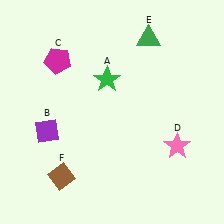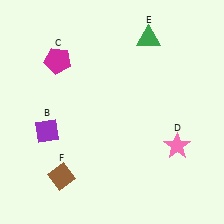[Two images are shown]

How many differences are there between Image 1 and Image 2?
There is 1 difference between the two images.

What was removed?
The green star (A) was removed in Image 2.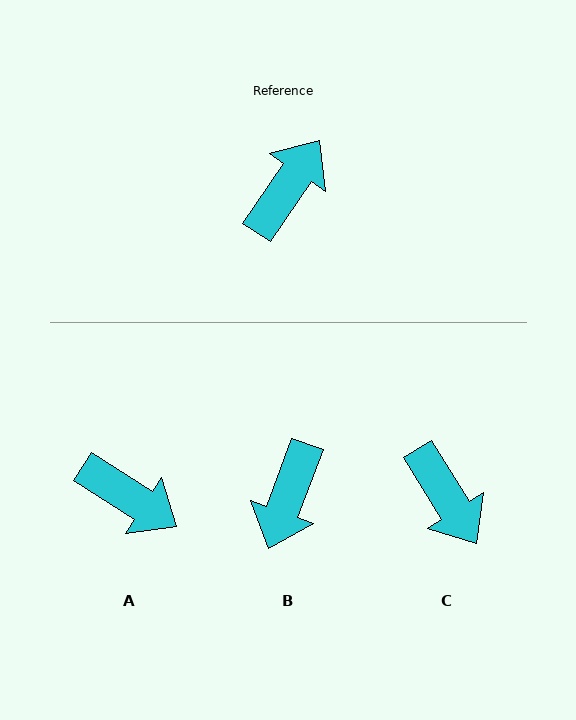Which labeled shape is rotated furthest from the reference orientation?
B, about 166 degrees away.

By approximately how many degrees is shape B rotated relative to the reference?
Approximately 166 degrees clockwise.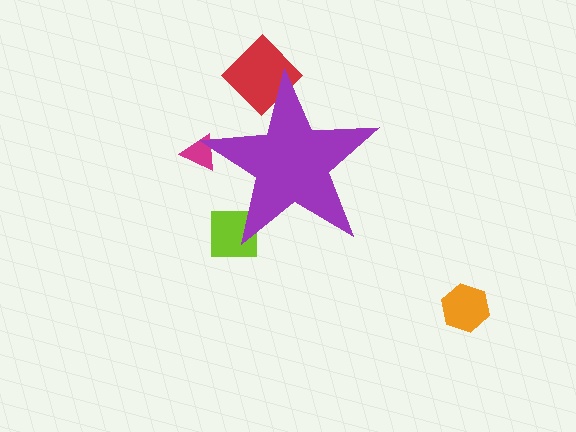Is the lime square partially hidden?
Yes, the lime square is partially hidden behind the purple star.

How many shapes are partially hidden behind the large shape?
3 shapes are partially hidden.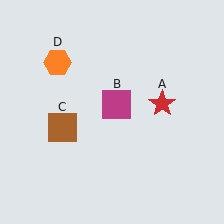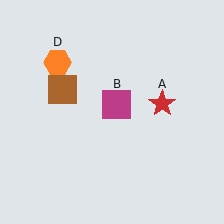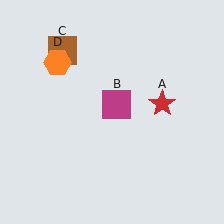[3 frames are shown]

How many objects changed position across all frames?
1 object changed position: brown square (object C).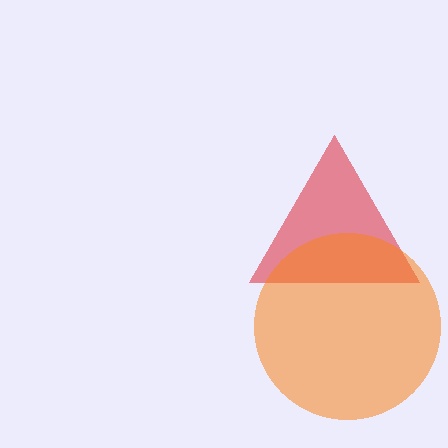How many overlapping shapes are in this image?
There are 2 overlapping shapes in the image.